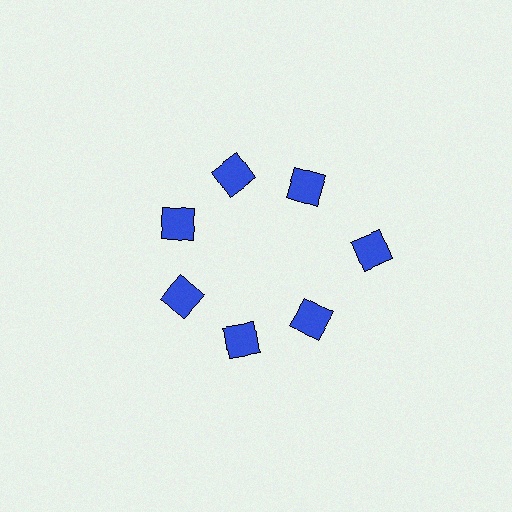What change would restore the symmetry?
The symmetry would be restored by moving it inward, back onto the ring so that all 7 diamonds sit at equal angles and equal distance from the center.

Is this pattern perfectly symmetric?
No. The 7 blue diamonds are arranged in a ring, but one element near the 3 o'clock position is pushed outward from the center, breaking the 7-fold rotational symmetry.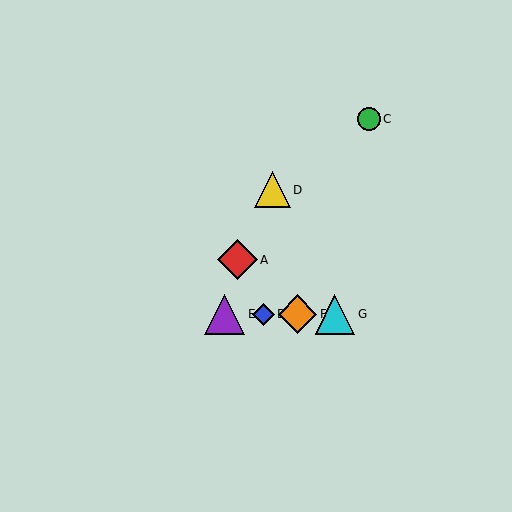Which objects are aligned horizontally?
Objects B, E, F, G are aligned horizontally.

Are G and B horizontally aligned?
Yes, both are at y≈314.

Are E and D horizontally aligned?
No, E is at y≈314 and D is at y≈190.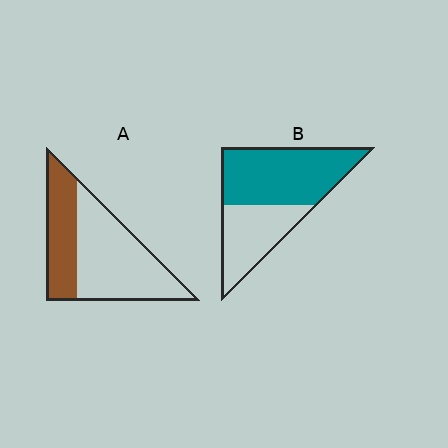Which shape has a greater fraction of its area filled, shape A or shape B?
Shape B.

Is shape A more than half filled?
No.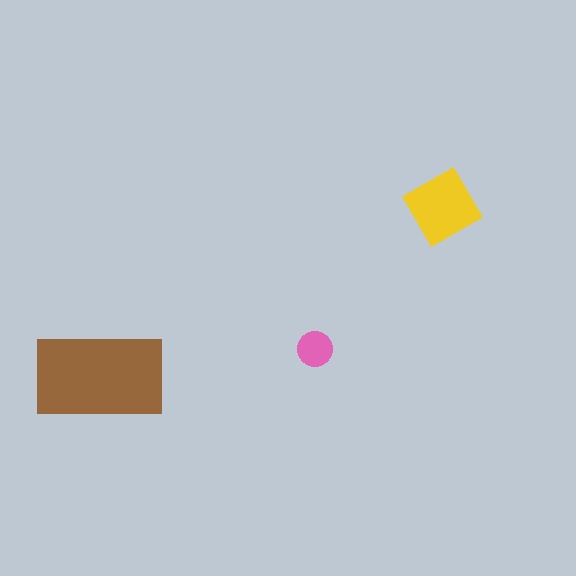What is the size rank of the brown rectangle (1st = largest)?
1st.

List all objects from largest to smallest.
The brown rectangle, the yellow diamond, the pink circle.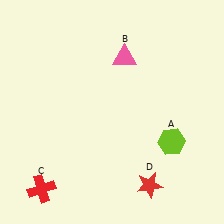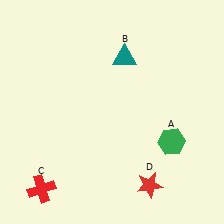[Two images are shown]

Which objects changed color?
A changed from lime to green. B changed from pink to teal.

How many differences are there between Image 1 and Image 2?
There are 2 differences between the two images.